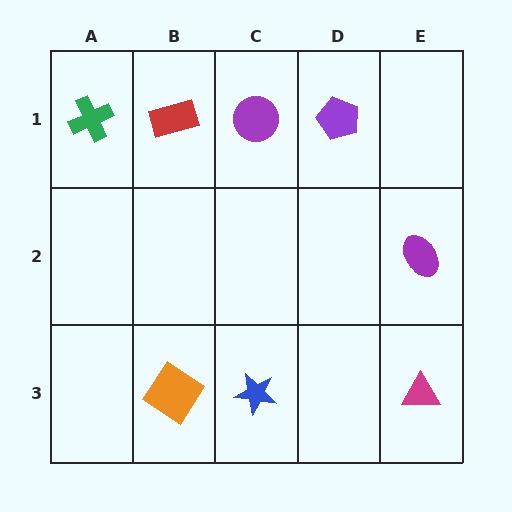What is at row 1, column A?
A green cross.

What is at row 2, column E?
A purple ellipse.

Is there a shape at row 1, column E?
No, that cell is empty.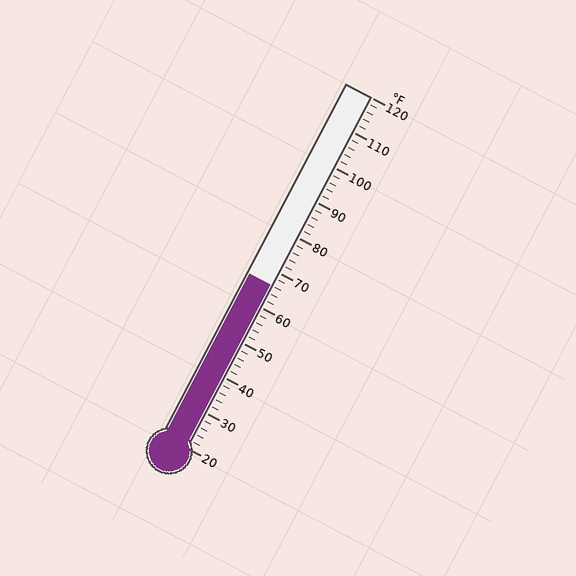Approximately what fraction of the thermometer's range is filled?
The thermometer is filled to approximately 45% of its range.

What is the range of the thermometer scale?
The thermometer scale ranges from 20°F to 120°F.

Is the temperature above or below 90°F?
The temperature is below 90°F.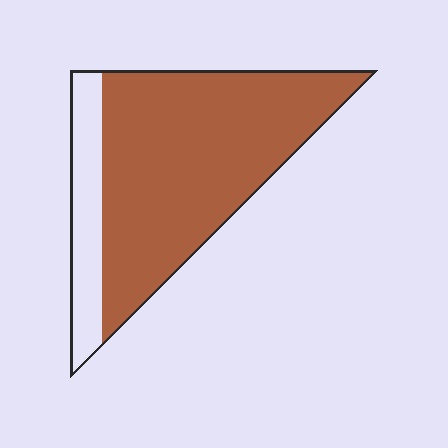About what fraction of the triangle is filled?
About four fifths (4/5).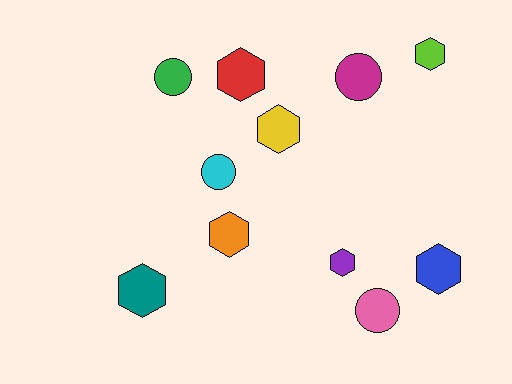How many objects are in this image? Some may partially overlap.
There are 11 objects.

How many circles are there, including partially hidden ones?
There are 4 circles.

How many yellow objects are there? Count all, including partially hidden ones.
There is 1 yellow object.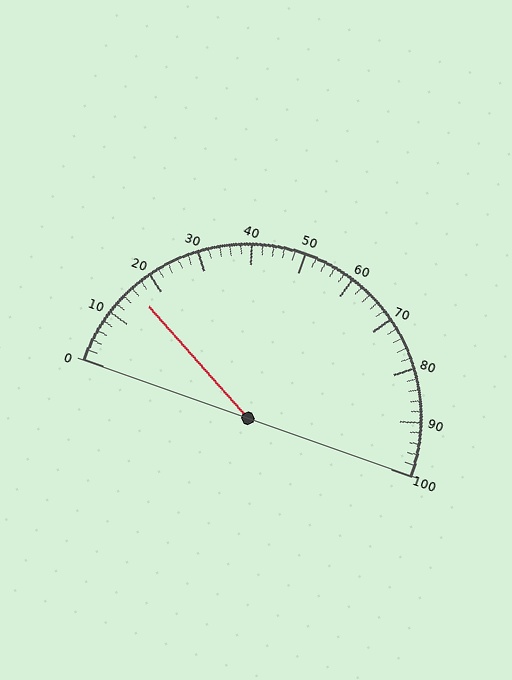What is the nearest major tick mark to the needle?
The nearest major tick mark is 20.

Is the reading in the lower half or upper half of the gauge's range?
The reading is in the lower half of the range (0 to 100).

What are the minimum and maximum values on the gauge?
The gauge ranges from 0 to 100.